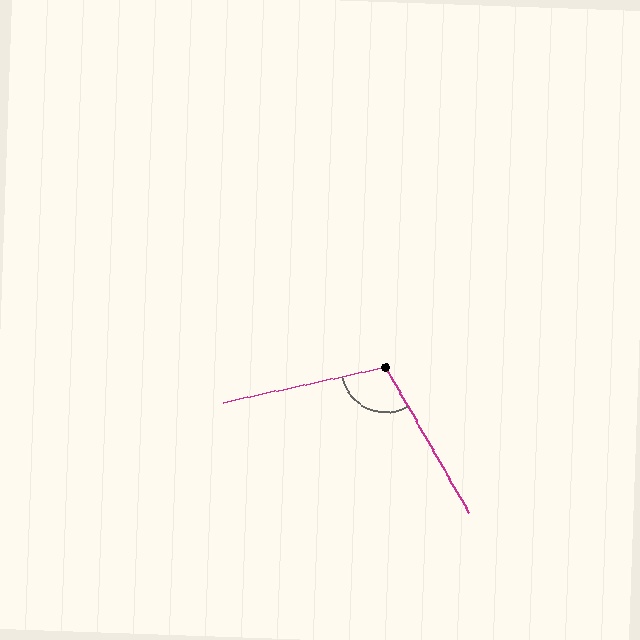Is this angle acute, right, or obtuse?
It is obtuse.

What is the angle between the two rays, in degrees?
Approximately 107 degrees.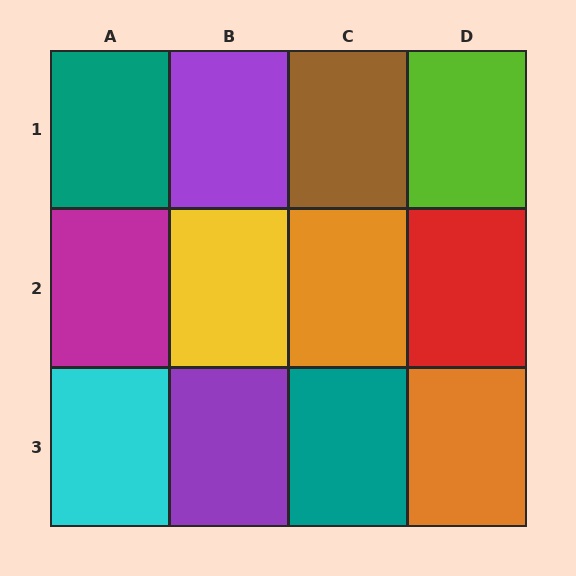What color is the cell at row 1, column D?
Lime.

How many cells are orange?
2 cells are orange.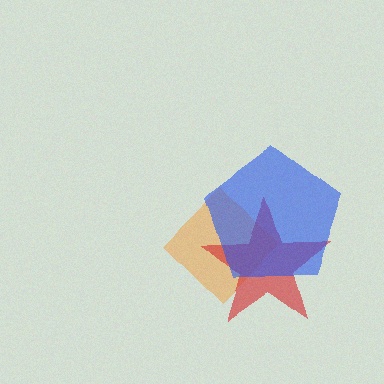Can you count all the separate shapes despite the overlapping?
Yes, there are 3 separate shapes.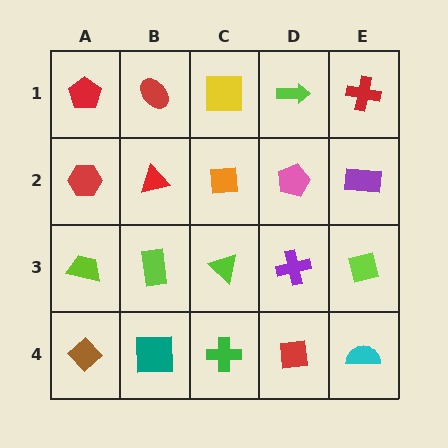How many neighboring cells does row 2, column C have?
4.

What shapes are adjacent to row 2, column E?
A red cross (row 1, column E), a lime square (row 3, column E), a pink pentagon (row 2, column D).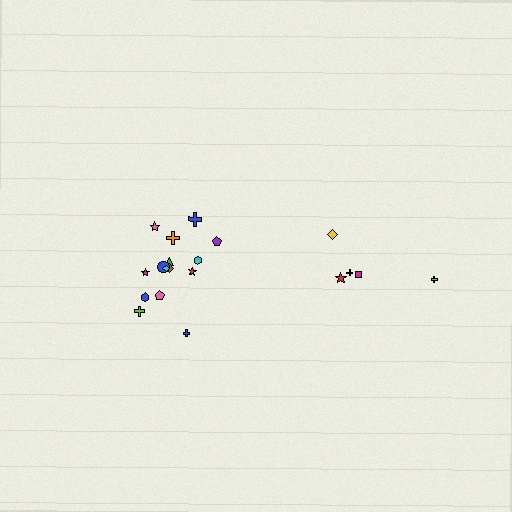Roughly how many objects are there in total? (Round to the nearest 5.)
Roughly 20 objects in total.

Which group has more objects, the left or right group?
The left group.